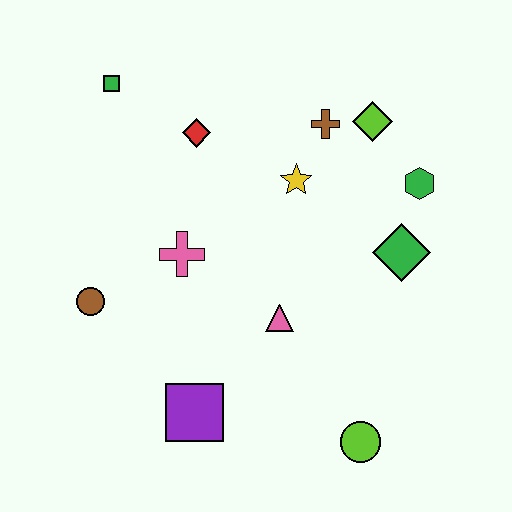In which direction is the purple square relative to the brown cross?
The purple square is below the brown cross.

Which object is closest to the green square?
The red diamond is closest to the green square.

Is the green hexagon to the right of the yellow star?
Yes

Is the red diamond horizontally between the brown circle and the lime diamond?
Yes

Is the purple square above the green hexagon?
No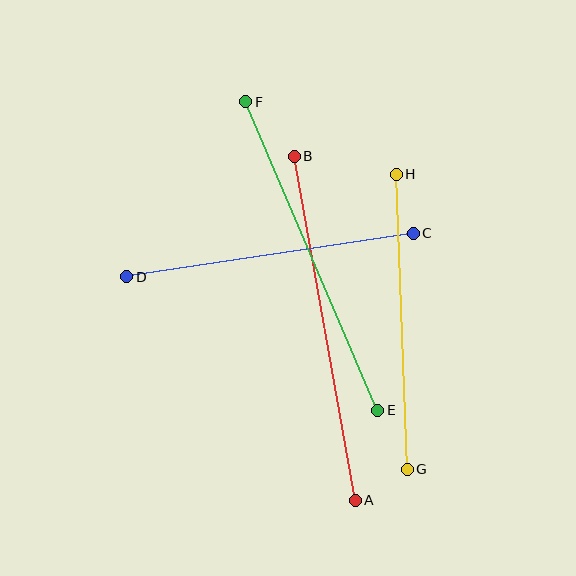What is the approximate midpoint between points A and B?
The midpoint is at approximately (325, 328) pixels.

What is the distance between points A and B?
The distance is approximately 349 pixels.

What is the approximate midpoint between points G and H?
The midpoint is at approximately (402, 322) pixels.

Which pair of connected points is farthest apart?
Points A and B are farthest apart.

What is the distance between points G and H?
The distance is approximately 295 pixels.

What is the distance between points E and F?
The distance is approximately 335 pixels.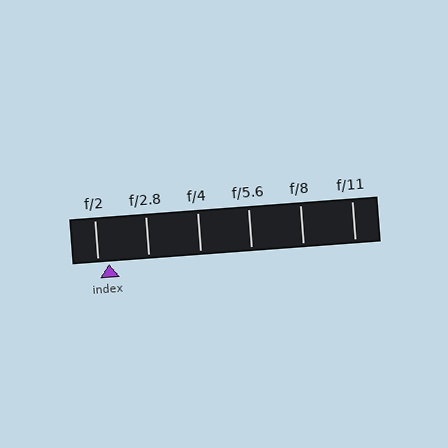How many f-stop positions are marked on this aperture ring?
There are 6 f-stop positions marked.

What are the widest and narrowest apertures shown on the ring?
The widest aperture shown is f/2 and the narrowest is f/11.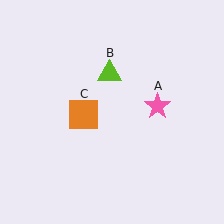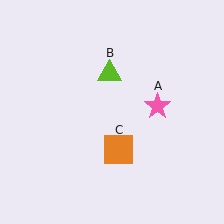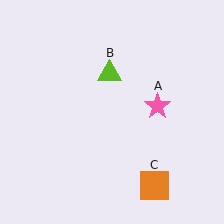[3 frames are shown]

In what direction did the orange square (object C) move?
The orange square (object C) moved down and to the right.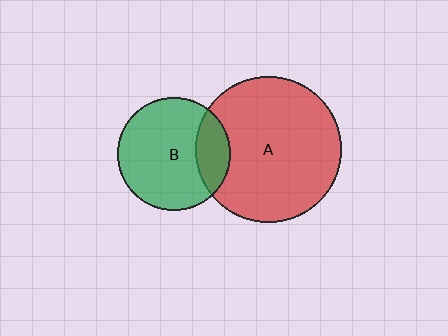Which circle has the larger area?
Circle A (red).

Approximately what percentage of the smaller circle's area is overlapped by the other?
Approximately 20%.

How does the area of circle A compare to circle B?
Approximately 1.7 times.